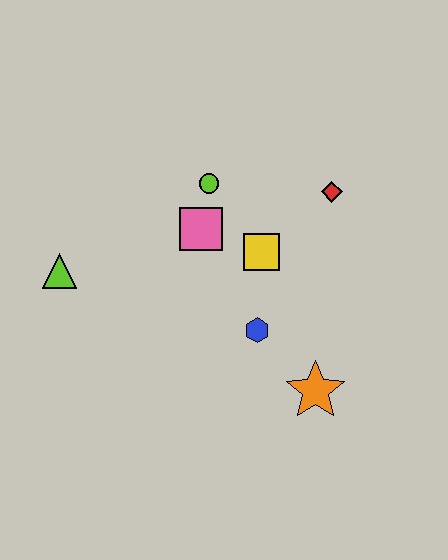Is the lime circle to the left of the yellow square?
Yes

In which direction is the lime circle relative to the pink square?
The lime circle is above the pink square.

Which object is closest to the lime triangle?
The pink square is closest to the lime triangle.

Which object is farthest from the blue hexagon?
The lime triangle is farthest from the blue hexagon.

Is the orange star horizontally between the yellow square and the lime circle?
No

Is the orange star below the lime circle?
Yes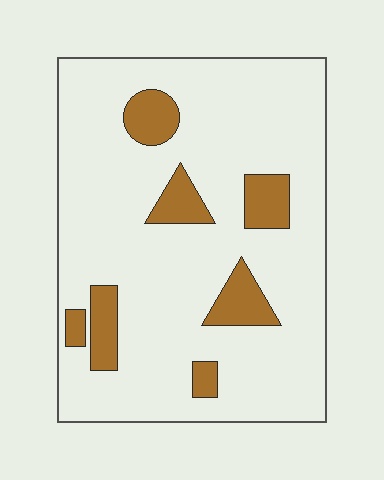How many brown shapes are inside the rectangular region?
7.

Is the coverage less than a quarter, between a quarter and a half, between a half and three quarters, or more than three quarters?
Less than a quarter.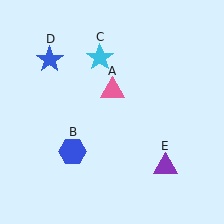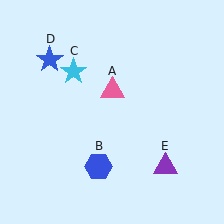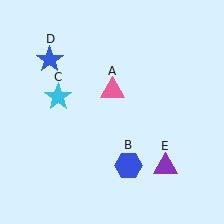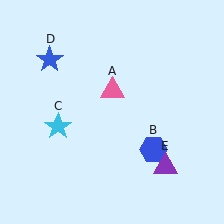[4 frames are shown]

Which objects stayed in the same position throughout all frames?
Pink triangle (object A) and blue star (object D) and purple triangle (object E) remained stationary.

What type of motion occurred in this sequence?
The blue hexagon (object B), cyan star (object C) rotated counterclockwise around the center of the scene.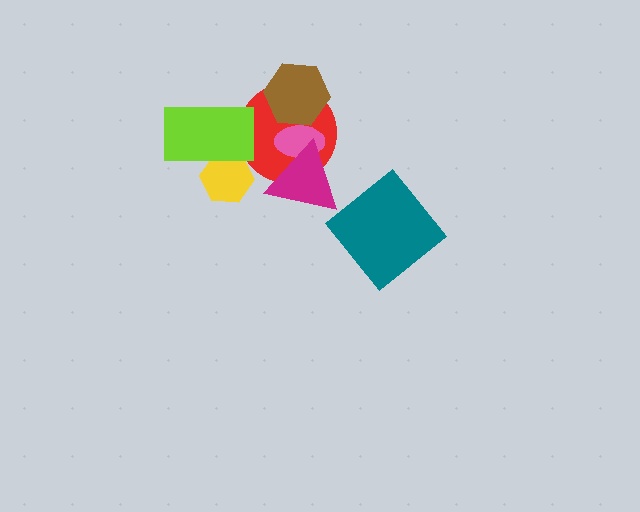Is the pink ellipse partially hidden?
Yes, it is partially covered by another shape.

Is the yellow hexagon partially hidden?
Yes, it is partially covered by another shape.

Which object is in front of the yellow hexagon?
The lime rectangle is in front of the yellow hexagon.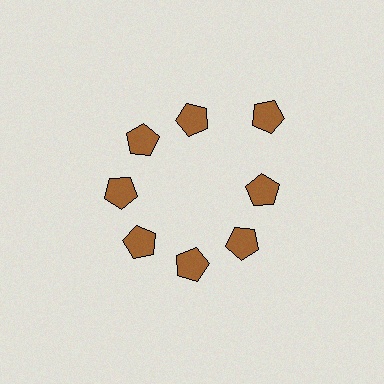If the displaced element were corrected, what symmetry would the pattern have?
It would have 8-fold rotational symmetry — the pattern would map onto itself every 45 degrees.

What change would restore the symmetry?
The symmetry would be restored by moving it inward, back onto the ring so that all 8 pentagons sit at equal angles and equal distance from the center.